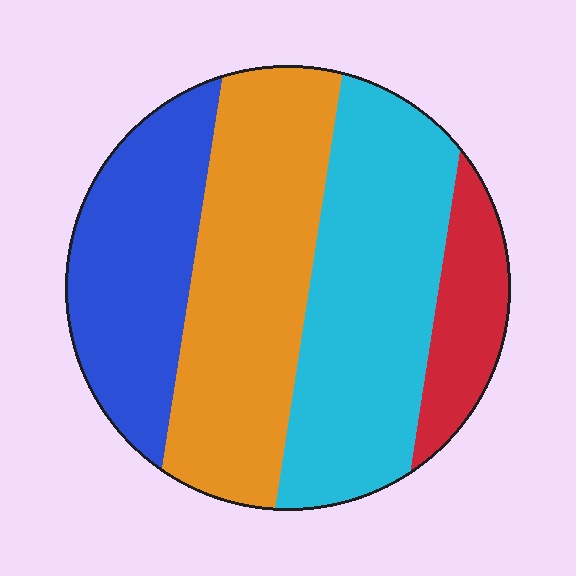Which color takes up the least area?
Red, at roughly 10%.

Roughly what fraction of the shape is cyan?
Cyan covers roughly 35% of the shape.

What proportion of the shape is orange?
Orange takes up about one third (1/3) of the shape.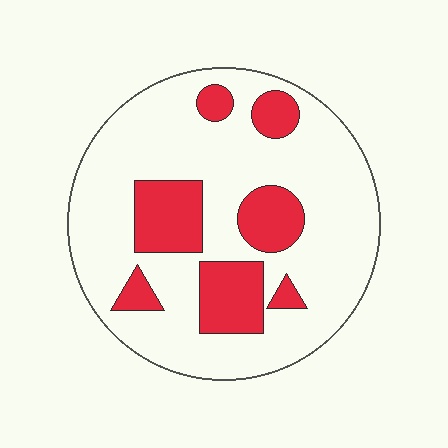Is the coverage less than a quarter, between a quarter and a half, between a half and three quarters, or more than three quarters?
Less than a quarter.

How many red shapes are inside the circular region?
7.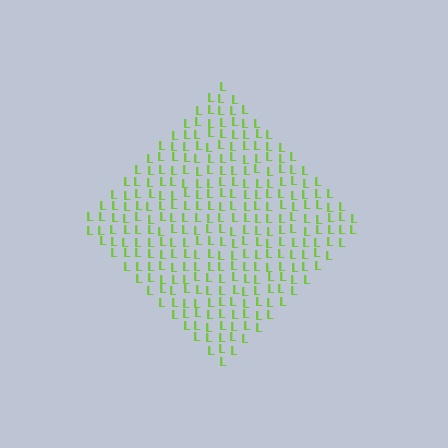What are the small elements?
The small elements are letter L's.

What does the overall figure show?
The overall figure shows a diamond.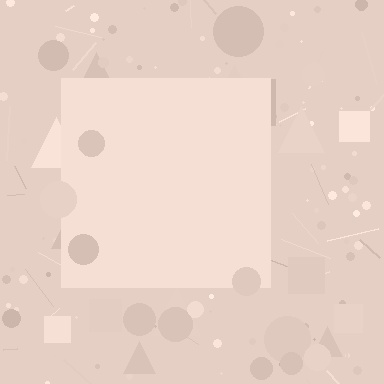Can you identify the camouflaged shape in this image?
The camouflaged shape is a square.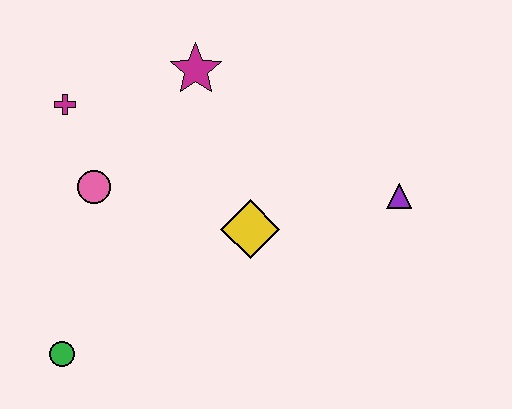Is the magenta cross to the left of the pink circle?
Yes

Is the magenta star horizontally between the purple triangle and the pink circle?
Yes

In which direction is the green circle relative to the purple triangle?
The green circle is to the left of the purple triangle.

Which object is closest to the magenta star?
The magenta cross is closest to the magenta star.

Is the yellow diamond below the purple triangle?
Yes